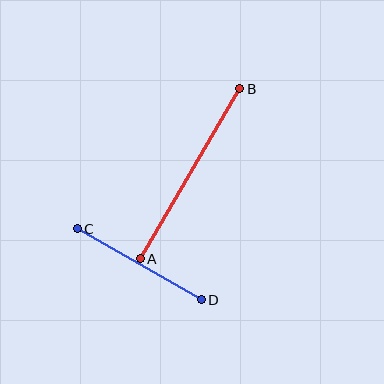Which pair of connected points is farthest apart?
Points A and B are farthest apart.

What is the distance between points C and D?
The distance is approximately 143 pixels.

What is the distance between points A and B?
The distance is approximately 197 pixels.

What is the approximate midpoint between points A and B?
The midpoint is at approximately (190, 174) pixels.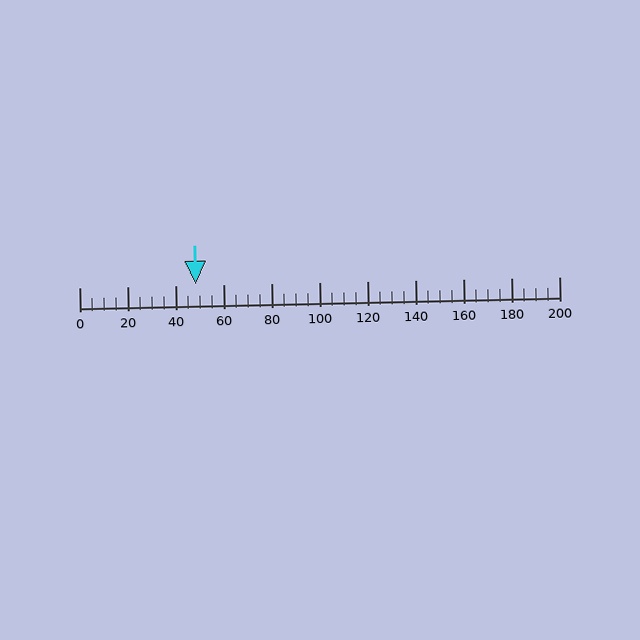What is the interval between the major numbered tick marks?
The major tick marks are spaced 20 units apart.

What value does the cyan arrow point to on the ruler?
The cyan arrow points to approximately 48.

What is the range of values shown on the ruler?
The ruler shows values from 0 to 200.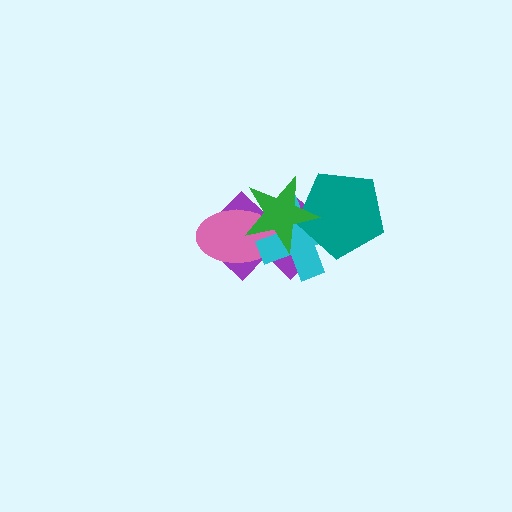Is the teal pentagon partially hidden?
Yes, it is partially covered by another shape.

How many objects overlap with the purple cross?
4 objects overlap with the purple cross.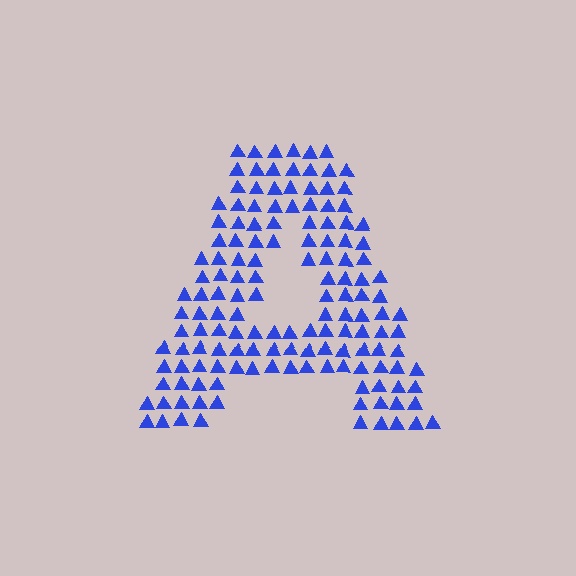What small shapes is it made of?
It is made of small triangles.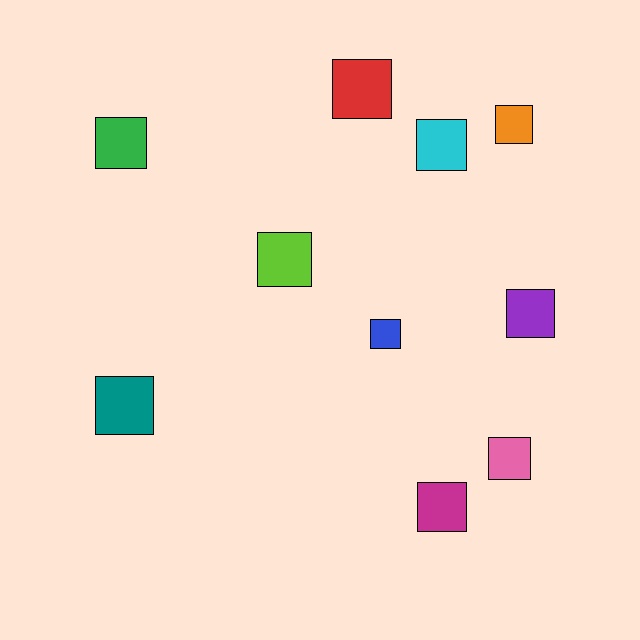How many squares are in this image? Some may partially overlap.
There are 10 squares.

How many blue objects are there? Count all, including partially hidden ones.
There is 1 blue object.